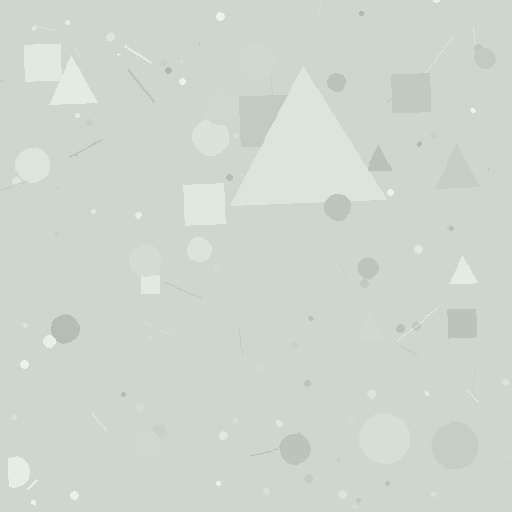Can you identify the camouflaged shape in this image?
The camouflaged shape is a triangle.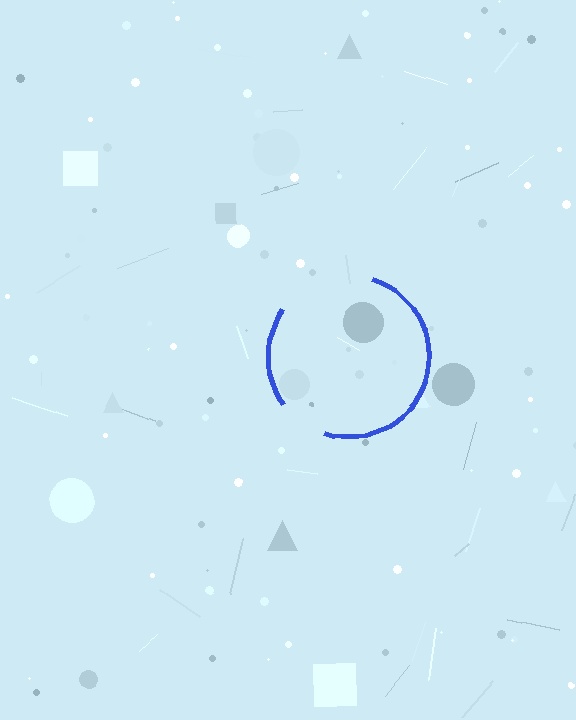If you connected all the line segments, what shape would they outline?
They would outline a circle.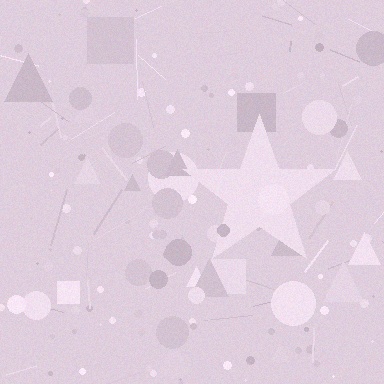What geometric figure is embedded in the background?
A star is embedded in the background.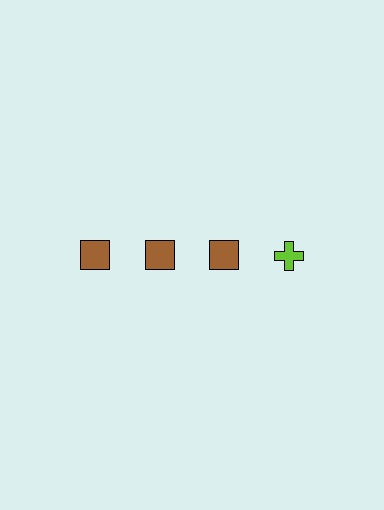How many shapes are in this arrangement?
There are 4 shapes arranged in a grid pattern.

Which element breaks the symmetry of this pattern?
The lime cross in the top row, second from right column breaks the symmetry. All other shapes are brown squares.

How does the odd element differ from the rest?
It differs in both color (lime instead of brown) and shape (cross instead of square).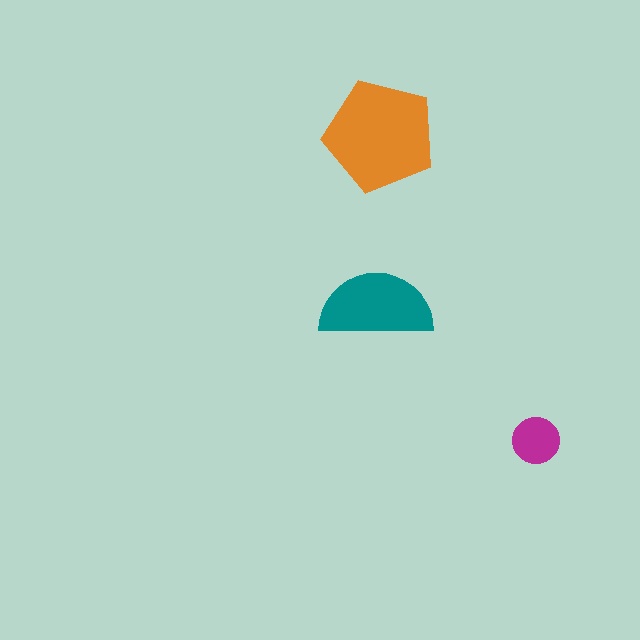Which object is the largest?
The orange pentagon.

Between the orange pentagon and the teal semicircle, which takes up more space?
The orange pentagon.